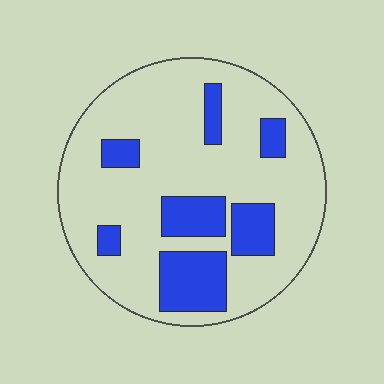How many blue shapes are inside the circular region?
7.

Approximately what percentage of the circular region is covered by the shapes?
Approximately 25%.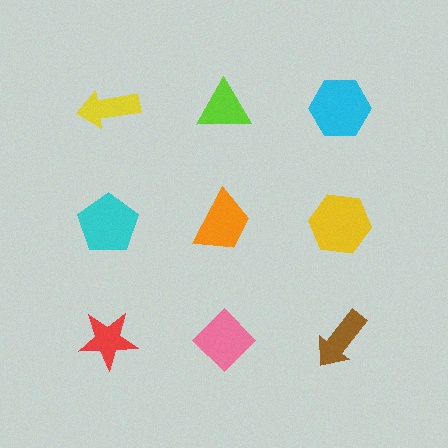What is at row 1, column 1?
A yellow arrow.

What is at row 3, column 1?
A red star.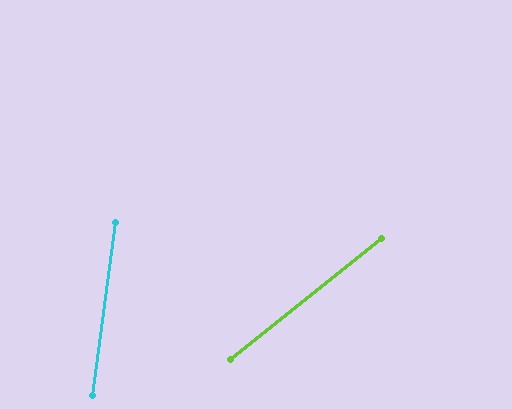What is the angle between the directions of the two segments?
Approximately 44 degrees.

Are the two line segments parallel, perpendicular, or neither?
Neither parallel nor perpendicular — they differ by about 44°.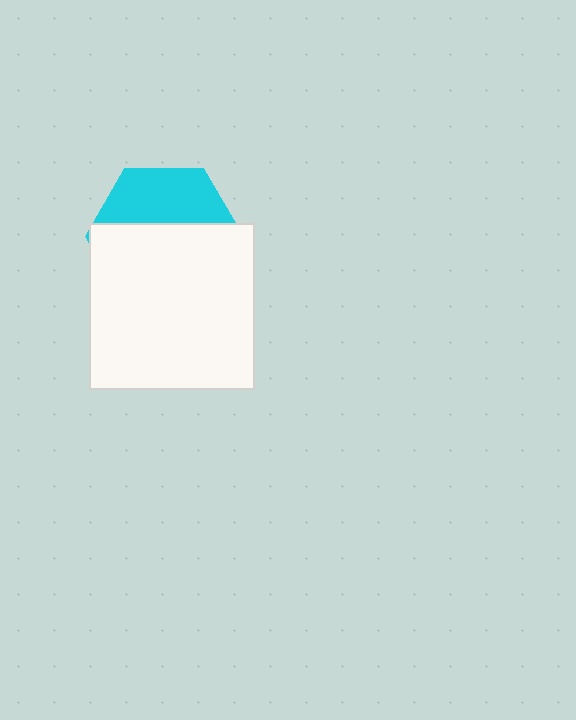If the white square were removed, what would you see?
You would see the complete cyan hexagon.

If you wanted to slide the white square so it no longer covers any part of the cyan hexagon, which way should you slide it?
Slide it down — that is the most direct way to separate the two shapes.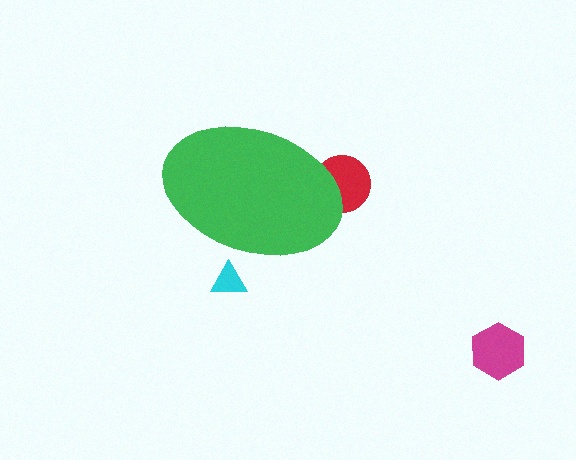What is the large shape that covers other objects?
A green ellipse.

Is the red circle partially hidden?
Yes, the red circle is partially hidden behind the green ellipse.